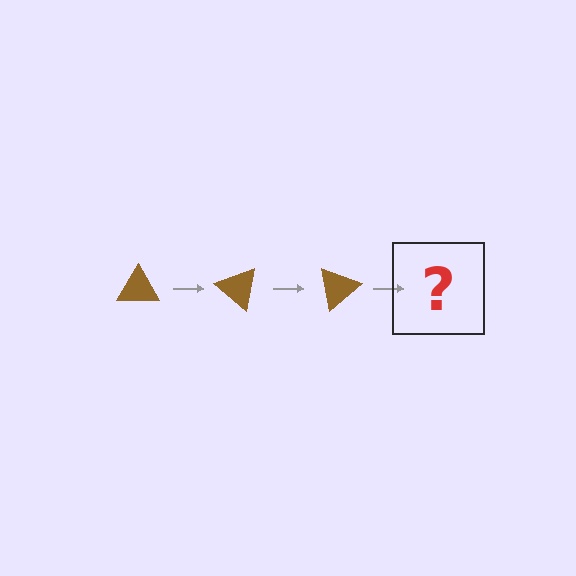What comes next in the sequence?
The next element should be a brown triangle rotated 120 degrees.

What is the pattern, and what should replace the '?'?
The pattern is that the triangle rotates 40 degrees each step. The '?' should be a brown triangle rotated 120 degrees.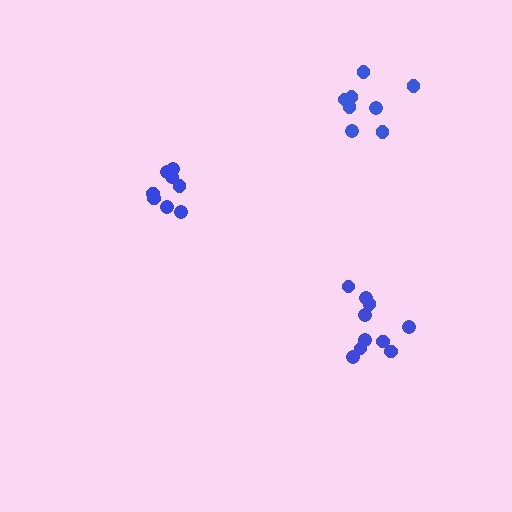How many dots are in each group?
Group 1: 10 dots, Group 2: 8 dots, Group 3: 8 dots (26 total).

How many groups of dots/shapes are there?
There are 3 groups.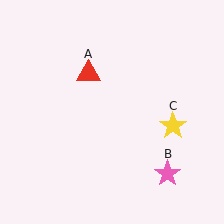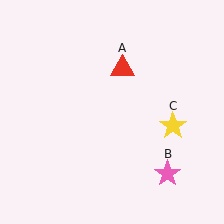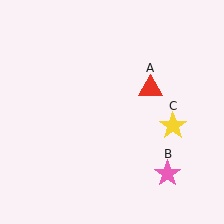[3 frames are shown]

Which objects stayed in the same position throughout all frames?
Pink star (object B) and yellow star (object C) remained stationary.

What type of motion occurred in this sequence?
The red triangle (object A) rotated clockwise around the center of the scene.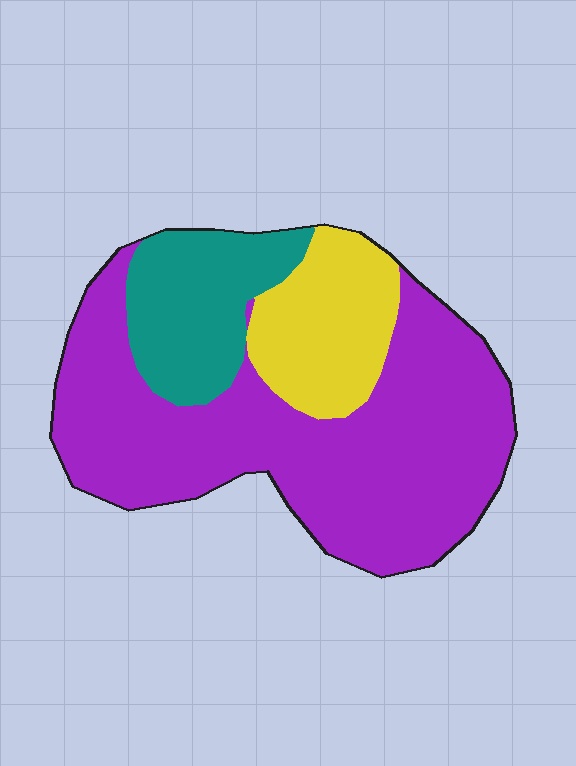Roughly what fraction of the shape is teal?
Teal covers 19% of the shape.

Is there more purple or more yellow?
Purple.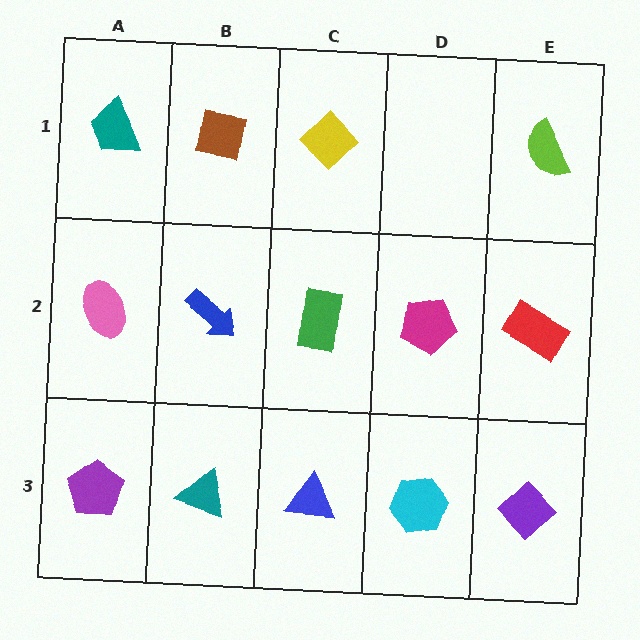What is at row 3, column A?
A purple pentagon.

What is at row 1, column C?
A yellow diamond.